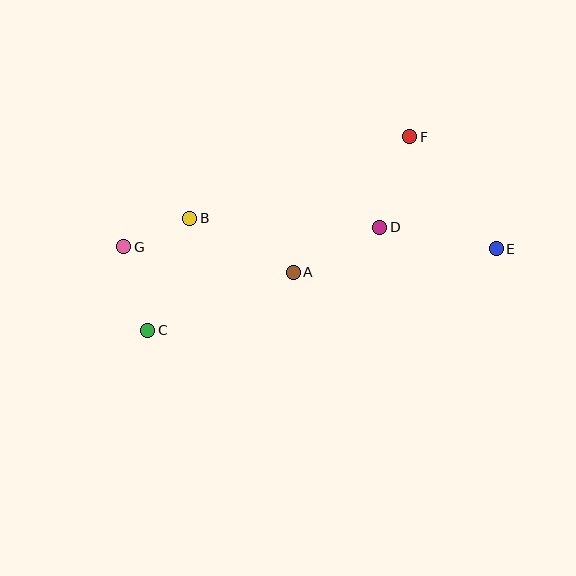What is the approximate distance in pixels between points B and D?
The distance between B and D is approximately 190 pixels.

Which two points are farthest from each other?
Points E and G are farthest from each other.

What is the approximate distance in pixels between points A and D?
The distance between A and D is approximately 98 pixels.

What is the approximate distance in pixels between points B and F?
The distance between B and F is approximately 235 pixels.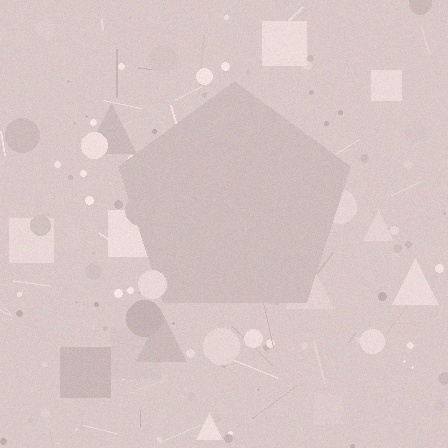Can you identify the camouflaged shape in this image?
The camouflaged shape is a pentagon.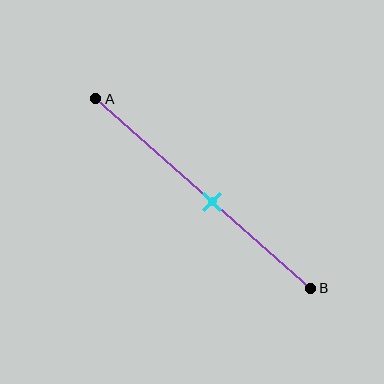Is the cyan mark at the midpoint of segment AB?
No, the mark is at about 55% from A, not at the 50% midpoint.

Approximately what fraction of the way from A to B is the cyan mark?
The cyan mark is approximately 55% of the way from A to B.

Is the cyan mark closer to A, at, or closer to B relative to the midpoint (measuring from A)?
The cyan mark is closer to point B than the midpoint of segment AB.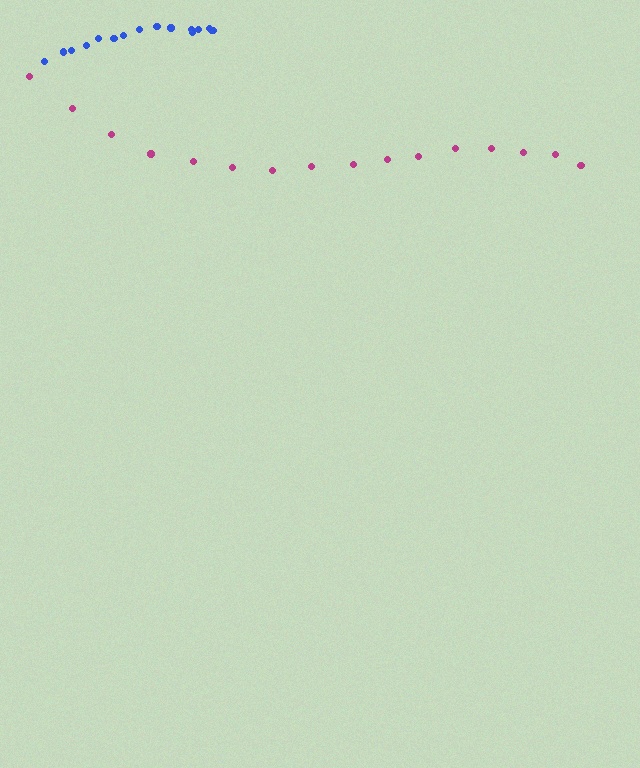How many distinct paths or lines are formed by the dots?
There are 2 distinct paths.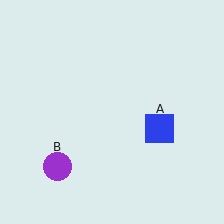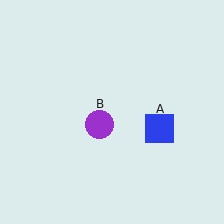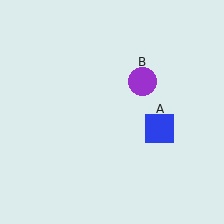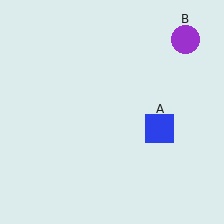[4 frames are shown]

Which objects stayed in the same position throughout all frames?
Blue square (object A) remained stationary.